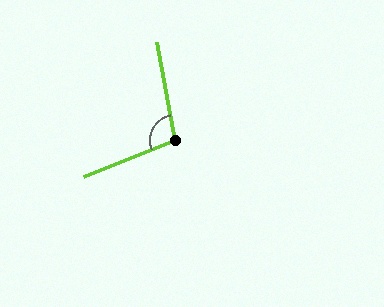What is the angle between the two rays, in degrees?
Approximately 102 degrees.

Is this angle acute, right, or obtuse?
It is obtuse.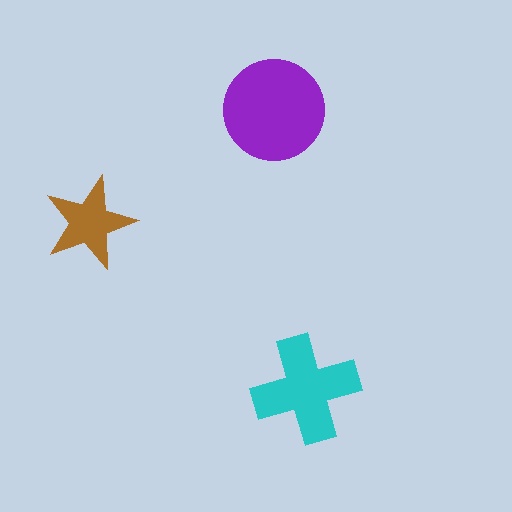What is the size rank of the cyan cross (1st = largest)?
2nd.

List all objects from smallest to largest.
The brown star, the cyan cross, the purple circle.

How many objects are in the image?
There are 3 objects in the image.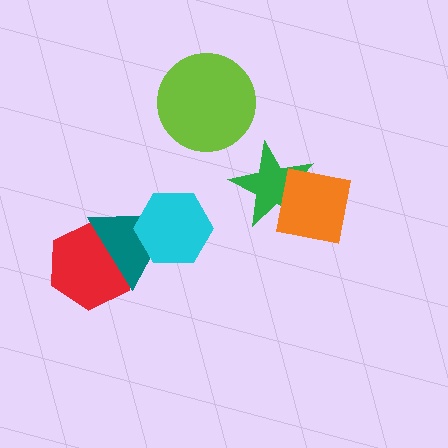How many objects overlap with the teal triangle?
2 objects overlap with the teal triangle.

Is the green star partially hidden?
Yes, it is partially covered by another shape.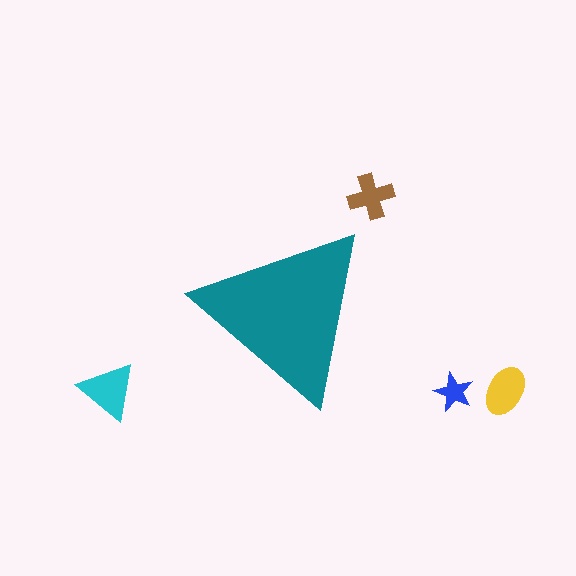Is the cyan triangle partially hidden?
No, the cyan triangle is fully visible.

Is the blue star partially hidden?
No, the blue star is fully visible.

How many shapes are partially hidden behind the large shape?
0 shapes are partially hidden.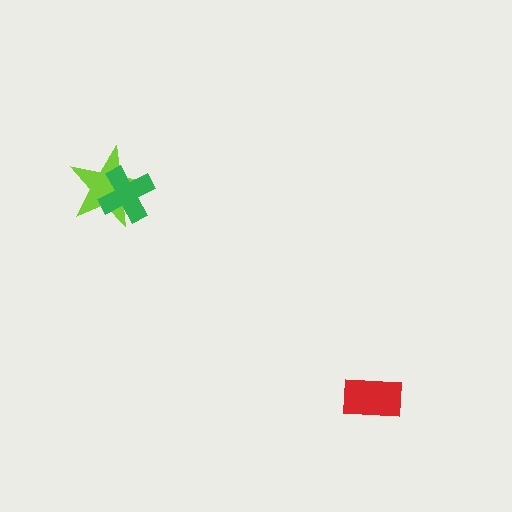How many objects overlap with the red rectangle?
0 objects overlap with the red rectangle.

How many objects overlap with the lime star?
1 object overlaps with the lime star.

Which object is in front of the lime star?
The green cross is in front of the lime star.